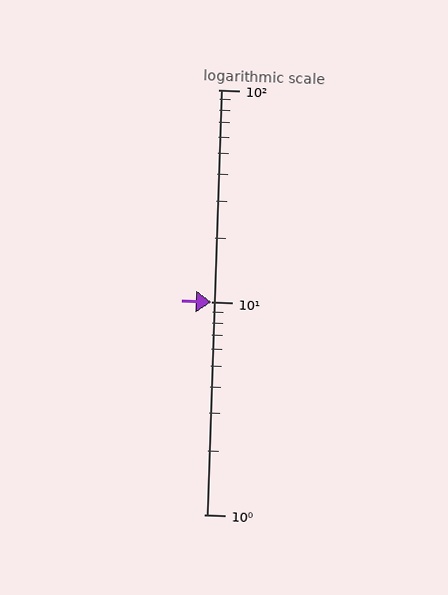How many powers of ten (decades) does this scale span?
The scale spans 2 decades, from 1 to 100.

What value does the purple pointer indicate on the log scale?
The pointer indicates approximately 10.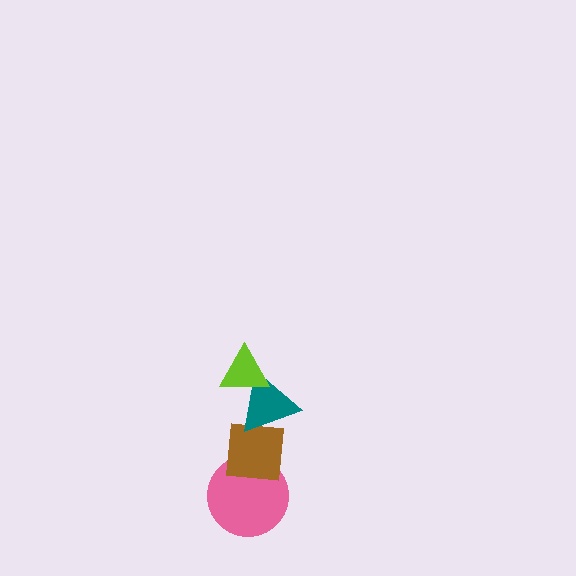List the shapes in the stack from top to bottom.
From top to bottom: the lime triangle, the teal triangle, the brown square, the pink circle.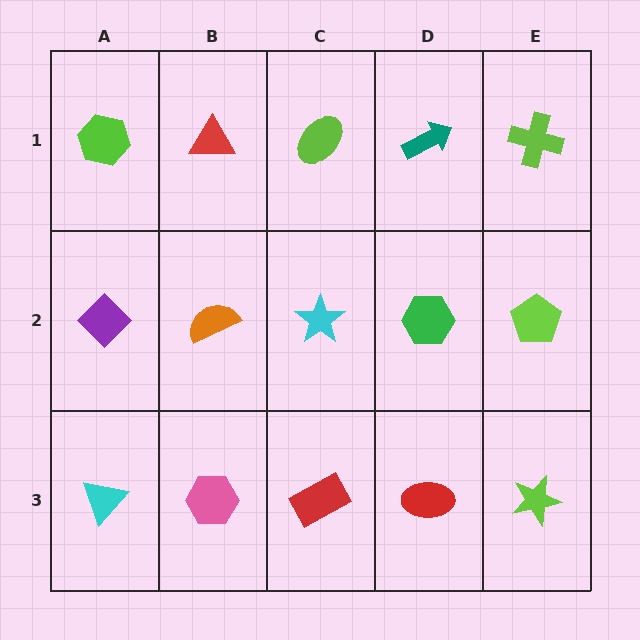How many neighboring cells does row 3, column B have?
3.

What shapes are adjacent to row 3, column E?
A lime pentagon (row 2, column E), a red ellipse (row 3, column D).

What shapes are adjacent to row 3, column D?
A green hexagon (row 2, column D), a red rectangle (row 3, column C), a lime star (row 3, column E).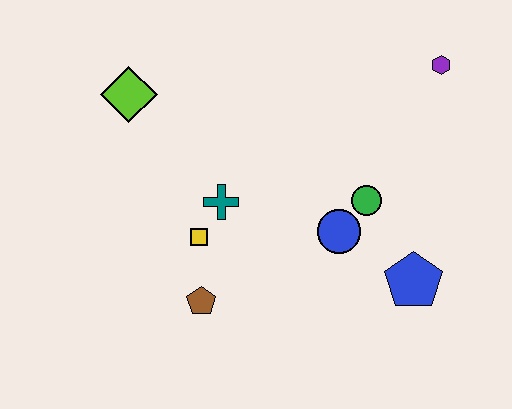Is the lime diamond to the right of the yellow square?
No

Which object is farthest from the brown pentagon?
The purple hexagon is farthest from the brown pentagon.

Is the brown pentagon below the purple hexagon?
Yes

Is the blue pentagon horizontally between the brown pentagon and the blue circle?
No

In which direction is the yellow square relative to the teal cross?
The yellow square is below the teal cross.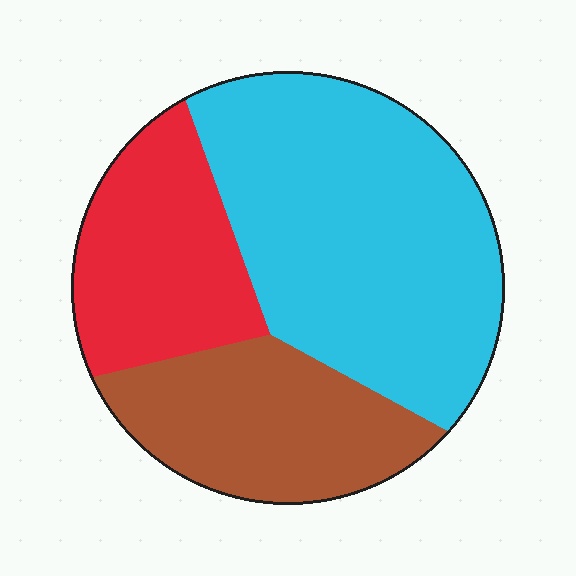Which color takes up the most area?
Cyan, at roughly 50%.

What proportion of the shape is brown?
Brown takes up about one quarter (1/4) of the shape.